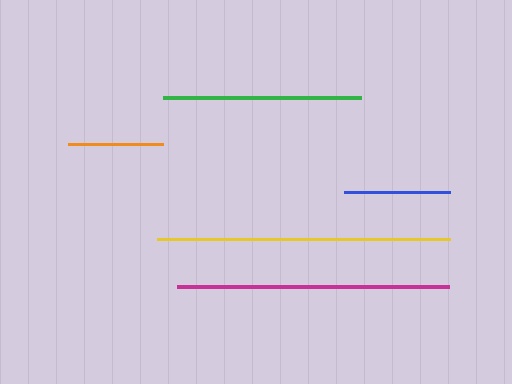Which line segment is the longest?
The yellow line is the longest at approximately 293 pixels.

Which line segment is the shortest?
The orange line is the shortest at approximately 95 pixels.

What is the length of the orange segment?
The orange segment is approximately 95 pixels long.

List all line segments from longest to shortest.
From longest to shortest: yellow, magenta, green, blue, orange.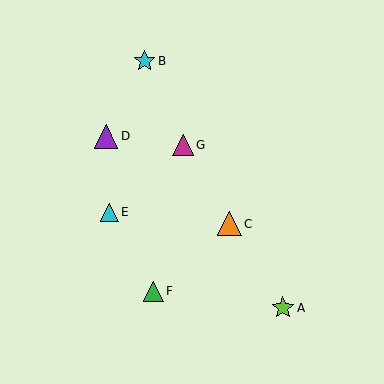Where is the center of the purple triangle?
The center of the purple triangle is at (106, 136).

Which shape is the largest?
The orange triangle (labeled C) is the largest.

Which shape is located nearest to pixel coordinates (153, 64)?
The cyan star (labeled B) at (145, 61) is nearest to that location.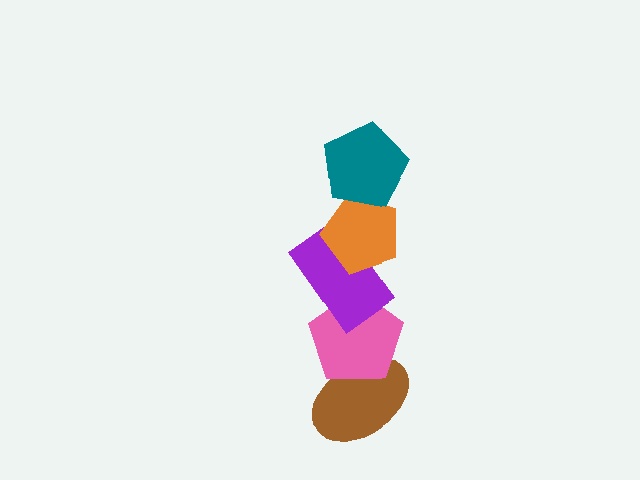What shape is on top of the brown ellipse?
The pink pentagon is on top of the brown ellipse.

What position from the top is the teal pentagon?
The teal pentagon is 1st from the top.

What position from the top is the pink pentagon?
The pink pentagon is 4th from the top.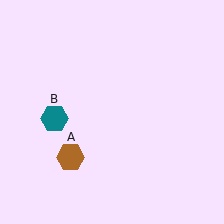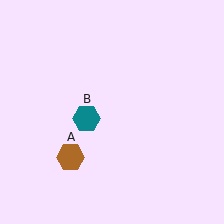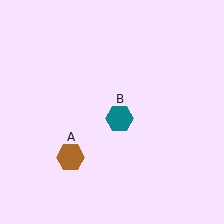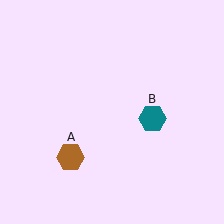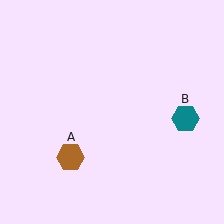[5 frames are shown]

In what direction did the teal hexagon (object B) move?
The teal hexagon (object B) moved right.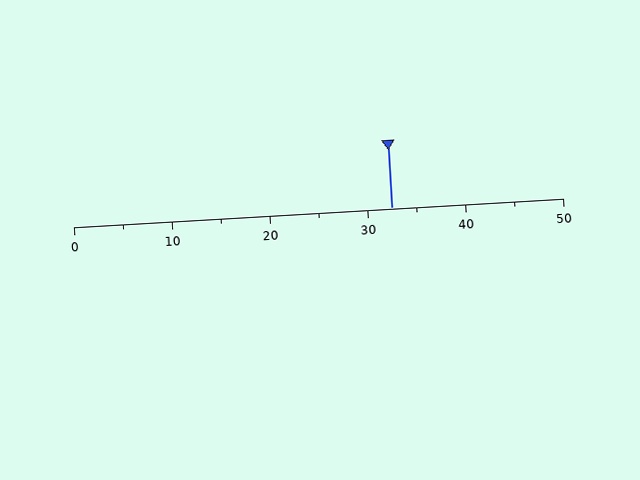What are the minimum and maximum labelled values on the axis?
The axis runs from 0 to 50.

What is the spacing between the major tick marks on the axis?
The major ticks are spaced 10 apart.